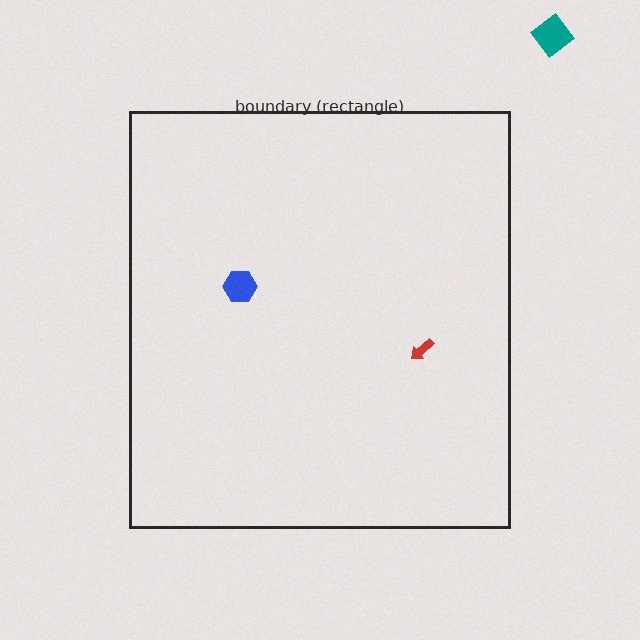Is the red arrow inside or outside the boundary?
Inside.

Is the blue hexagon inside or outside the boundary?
Inside.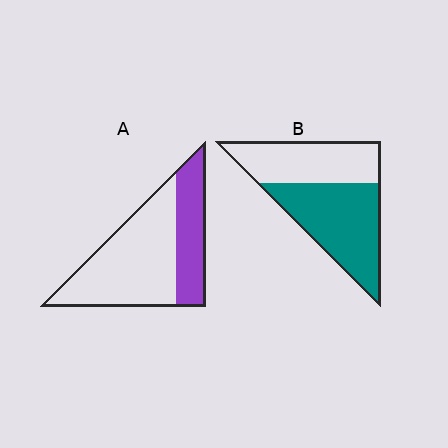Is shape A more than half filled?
No.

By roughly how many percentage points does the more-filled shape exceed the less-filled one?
By roughly 25 percentage points (B over A).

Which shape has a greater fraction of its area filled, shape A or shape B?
Shape B.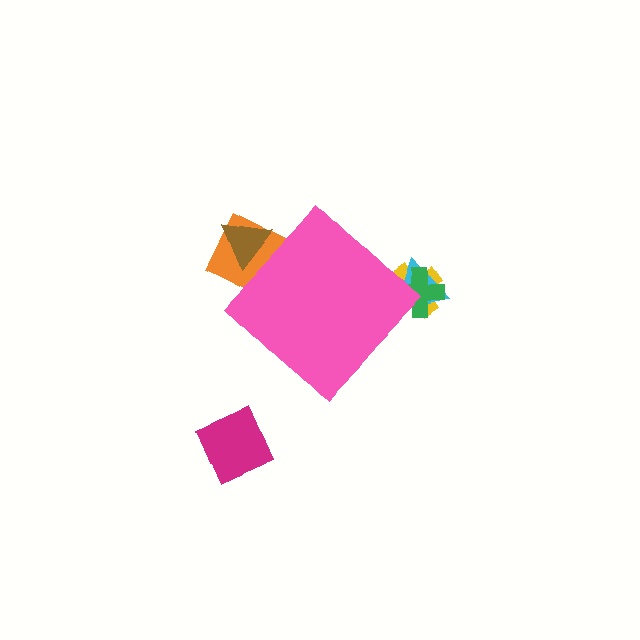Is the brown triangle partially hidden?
Yes, the brown triangle is partially hidden behind the pink diamond.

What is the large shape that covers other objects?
A pink diamond.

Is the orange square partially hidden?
Yes, the orange square is partially hidden behind the pink diamond.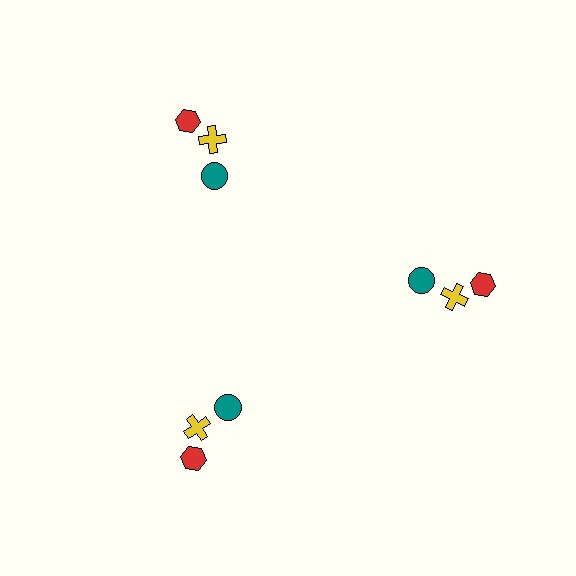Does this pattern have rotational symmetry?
Yes, this pattern has 3-fold rotational symmetry. It looks the same after rotating 120 degrees around the center.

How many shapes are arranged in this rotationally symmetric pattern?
There are 9 shapes, arranged in 3 groups of 3.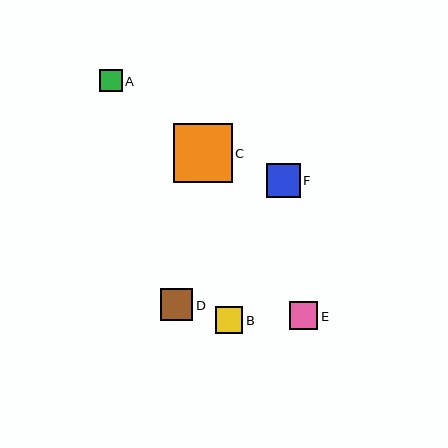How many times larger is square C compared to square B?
Square C is approximately 2.2 times the size of square B.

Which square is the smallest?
Square A is the smallest with a size of approximately 22 pixels.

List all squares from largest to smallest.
From largest to smallest: C, F, D, E, B, A.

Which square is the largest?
Square C is the largest with a size of approximately 59 pixels.